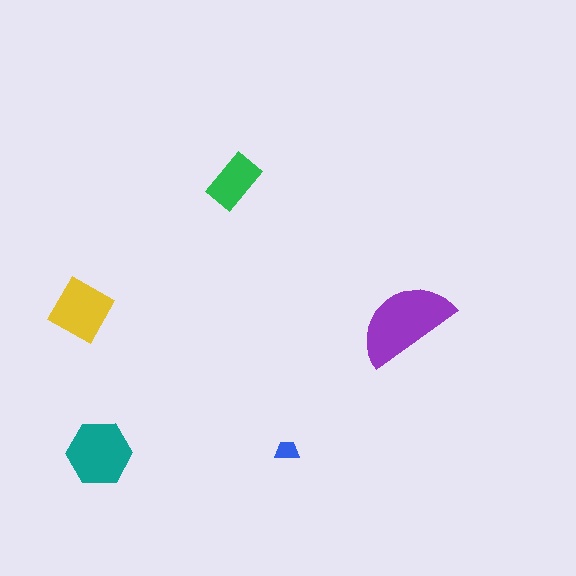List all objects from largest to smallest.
The purple semicircle, the teal hexagon, the yellow diamond, the green rectangle, the blue trapezoid.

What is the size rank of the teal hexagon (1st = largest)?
2nd.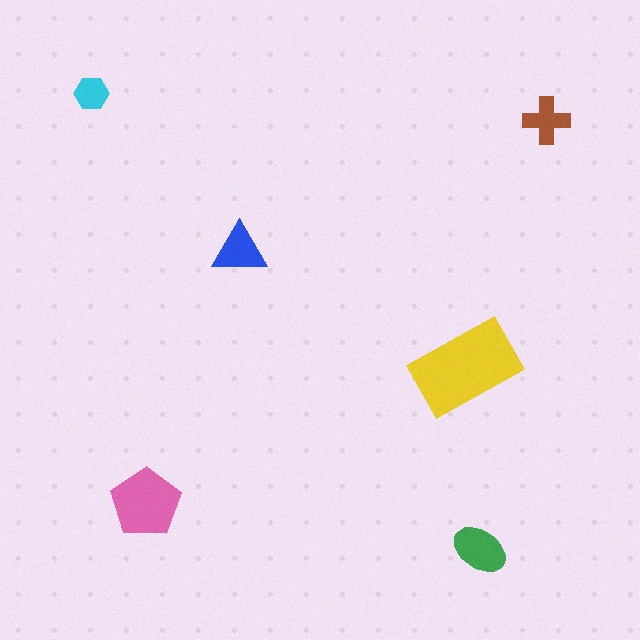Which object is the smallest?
The cyan hexagon.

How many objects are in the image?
There are 6 objects in the image.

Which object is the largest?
The yellow rectangle.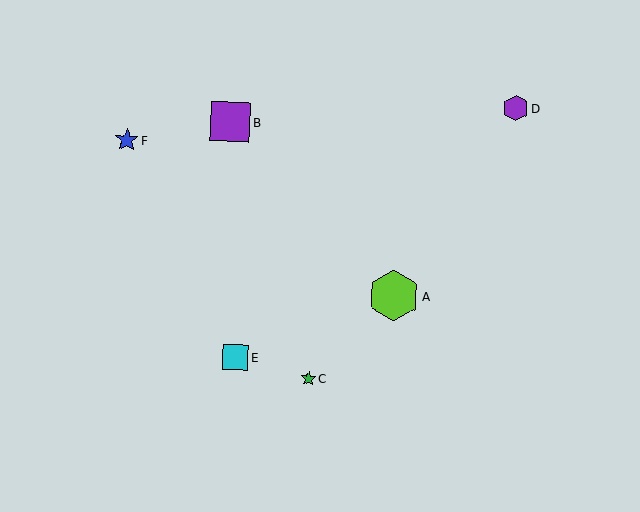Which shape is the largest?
The lime hexagon (labeled A) is the largest.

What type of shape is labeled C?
Shape C is a green star.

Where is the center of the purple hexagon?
The center of the purple hexagon is at (516, 108).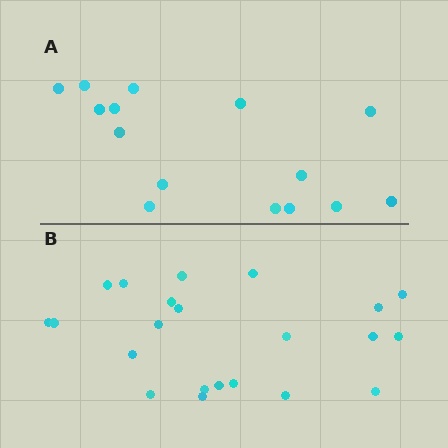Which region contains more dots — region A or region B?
Region B (the bottom region) has more dots.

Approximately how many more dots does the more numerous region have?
Region B has roughly 8 or so more dots than region A.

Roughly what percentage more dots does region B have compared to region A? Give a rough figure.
About 45% more.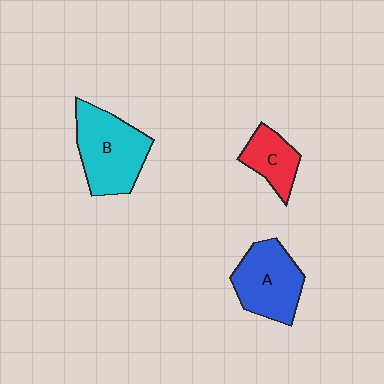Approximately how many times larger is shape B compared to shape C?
Approximately 1.9 times.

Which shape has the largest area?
Shape B (cyan).